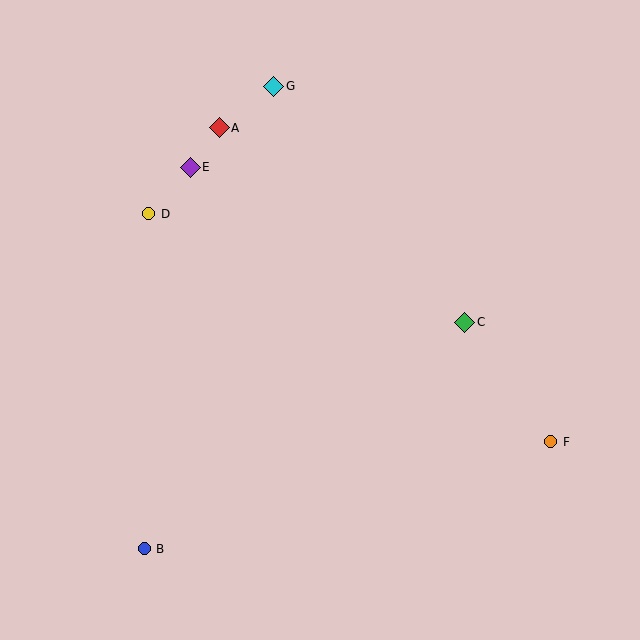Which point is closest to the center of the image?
Point C at (465, 322) is closest to the center.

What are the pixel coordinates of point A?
Point A is at (219, 128).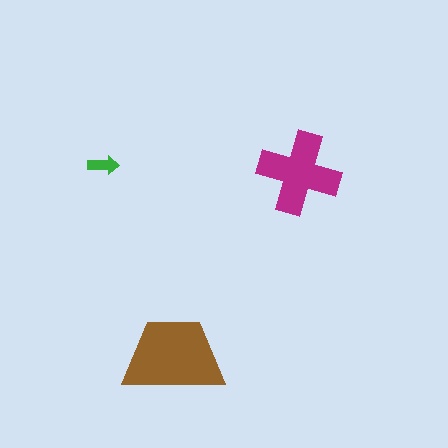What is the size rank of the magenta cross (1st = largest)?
2nd.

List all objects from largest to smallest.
The brown trapezoid, the magenta cross, the green arrow.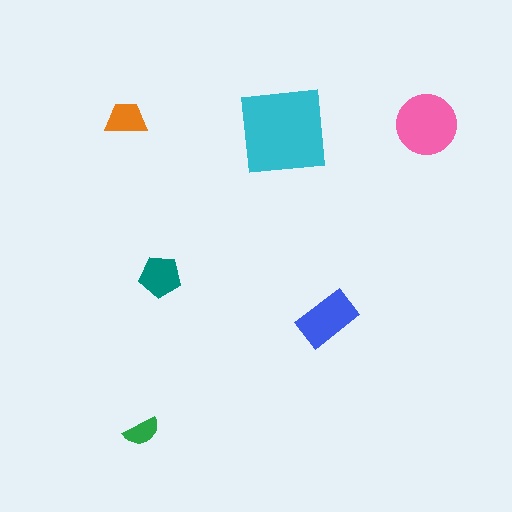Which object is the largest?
The cyan square.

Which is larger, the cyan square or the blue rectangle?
The cyan square.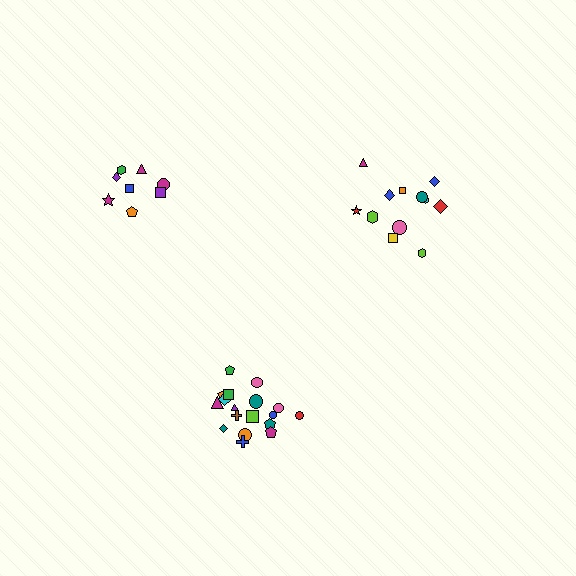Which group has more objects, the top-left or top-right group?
The top-right group.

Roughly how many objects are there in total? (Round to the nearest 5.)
Roughly 40 objects in total.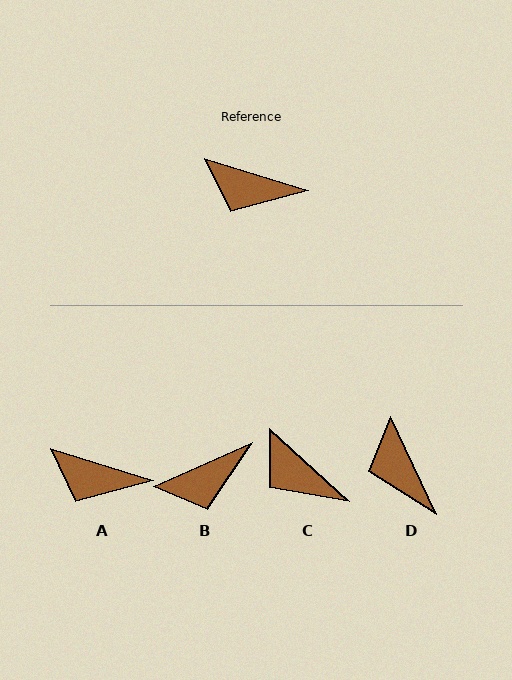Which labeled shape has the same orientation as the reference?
A.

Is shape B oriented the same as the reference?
No, it is off by about 41 degrees.